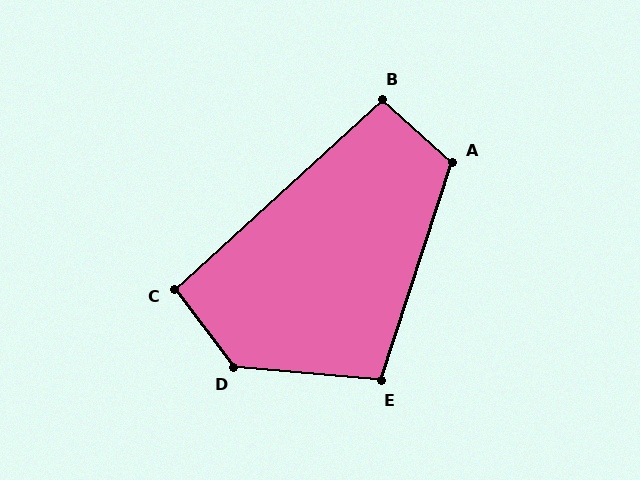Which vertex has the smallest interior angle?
C, at approximately 95 degrees.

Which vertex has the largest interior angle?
D, at approximately 133 degrees.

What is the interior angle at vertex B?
Approximately 96 degrees (obtuse).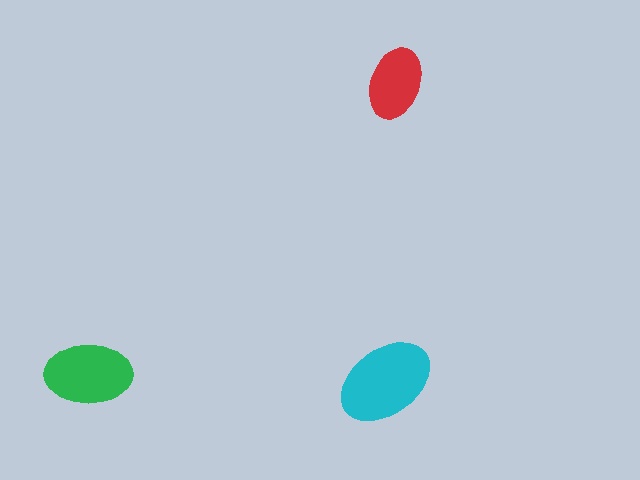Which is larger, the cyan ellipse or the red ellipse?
The cyan one.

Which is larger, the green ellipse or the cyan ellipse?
The cyan one.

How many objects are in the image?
There are 3 objects in the image.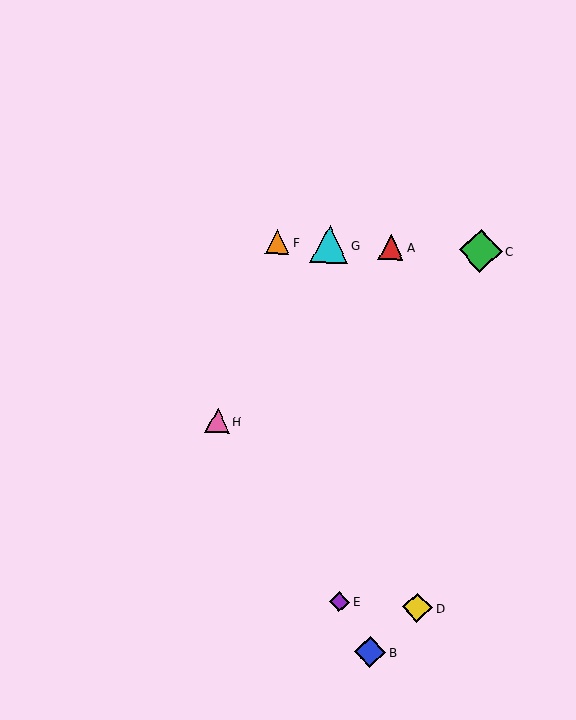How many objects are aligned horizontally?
4 objects (A, C, F, G) are aligned horizontally.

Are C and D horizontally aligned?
No, C is at y≈251 and D is at y≈608.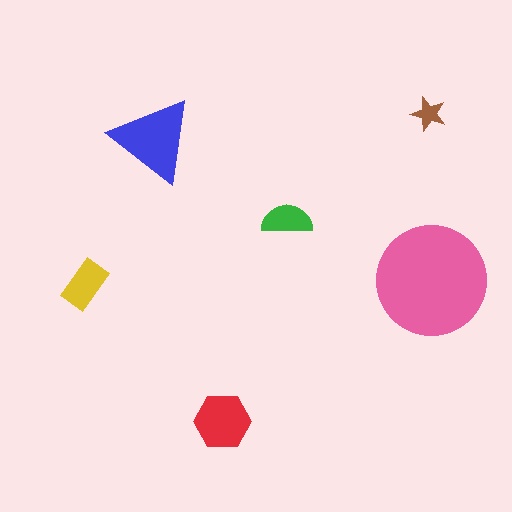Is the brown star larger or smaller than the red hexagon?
Smaller.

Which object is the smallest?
The brown star.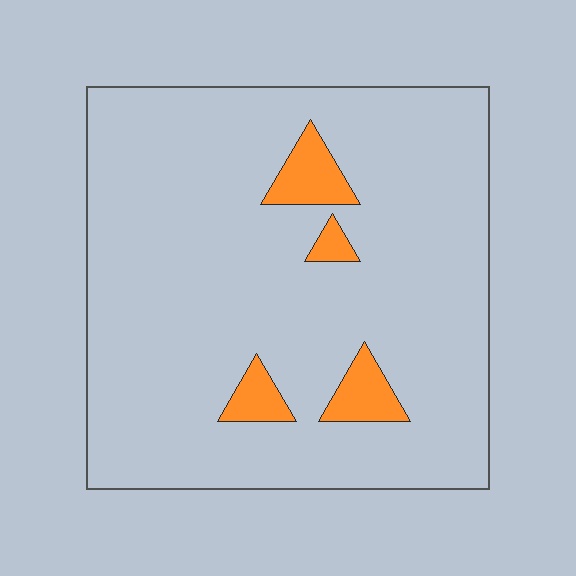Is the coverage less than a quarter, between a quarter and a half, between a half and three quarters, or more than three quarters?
Less than a quarter.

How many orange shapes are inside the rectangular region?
4.